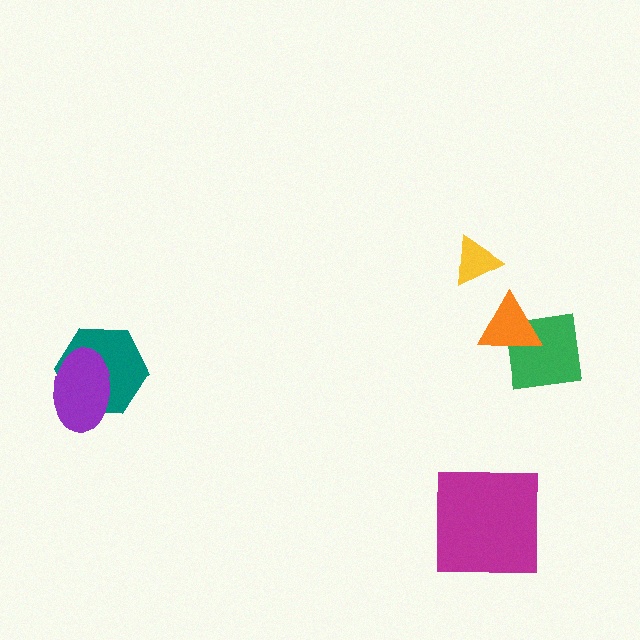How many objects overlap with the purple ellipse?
1 object overlaps with the purple ellipse.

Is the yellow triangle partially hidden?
No, no other shape covers it.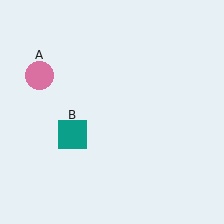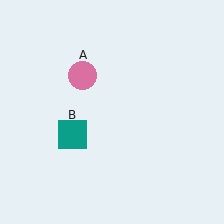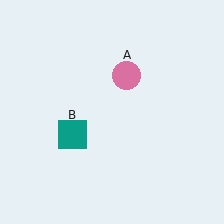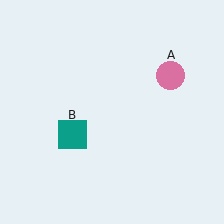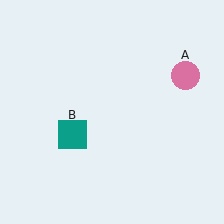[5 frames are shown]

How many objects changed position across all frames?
1 object changed position: pink circle (object A).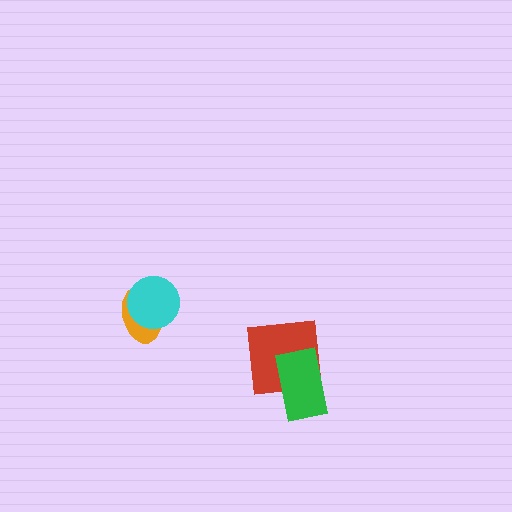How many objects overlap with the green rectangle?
1 object overlaps with the green rectangle.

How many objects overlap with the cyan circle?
1 object overlaps with the cyan circle.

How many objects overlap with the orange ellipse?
1 object overlaps with the orange ellipse.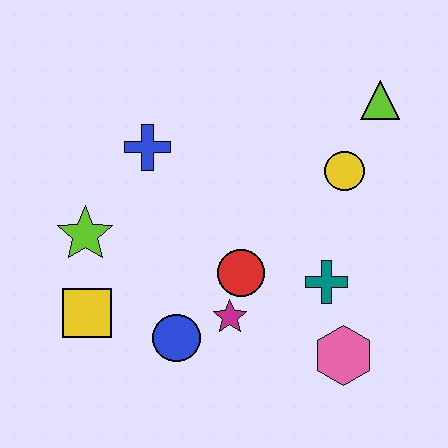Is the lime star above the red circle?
Yes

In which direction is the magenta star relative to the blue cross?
The magenta star is below the blue cross.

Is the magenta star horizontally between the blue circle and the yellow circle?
Yes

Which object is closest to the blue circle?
The magenta star is closest to the blue circle.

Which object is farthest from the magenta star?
The lime triangle is farthest from the magenta star.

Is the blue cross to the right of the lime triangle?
No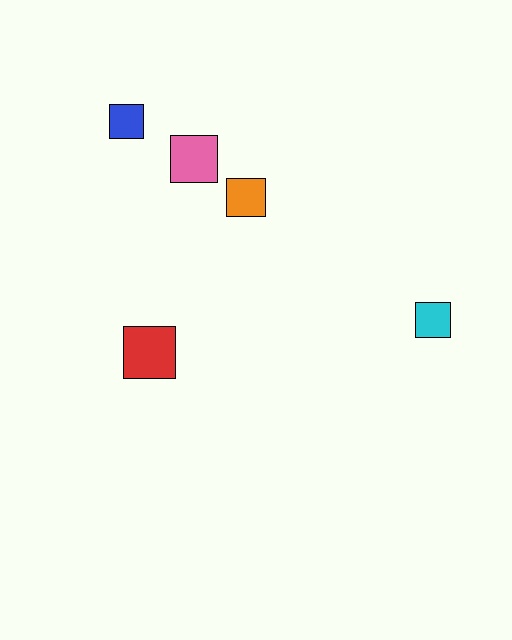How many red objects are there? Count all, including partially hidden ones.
There is 1 red object.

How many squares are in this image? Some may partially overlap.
There are 5 squares.